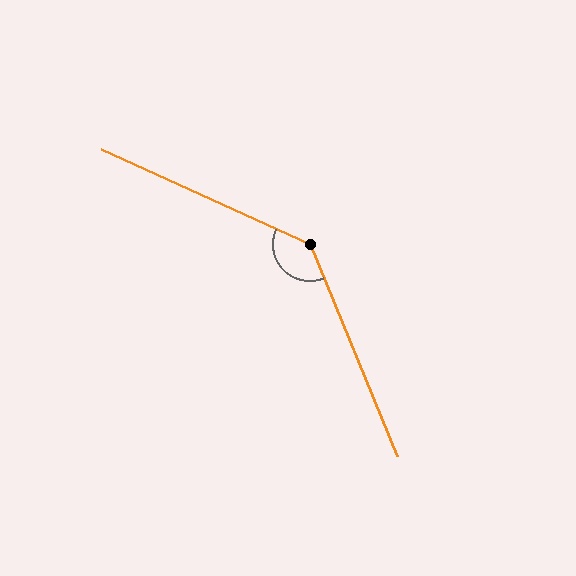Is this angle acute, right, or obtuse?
It is obtuse.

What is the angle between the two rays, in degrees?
Approximately 137 degrees.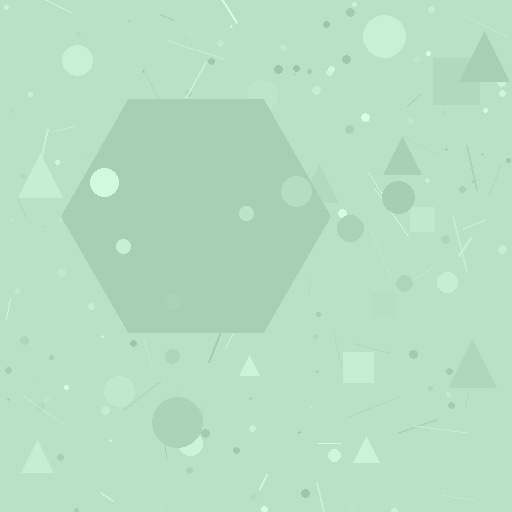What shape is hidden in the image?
A hexagon is hidden in the image.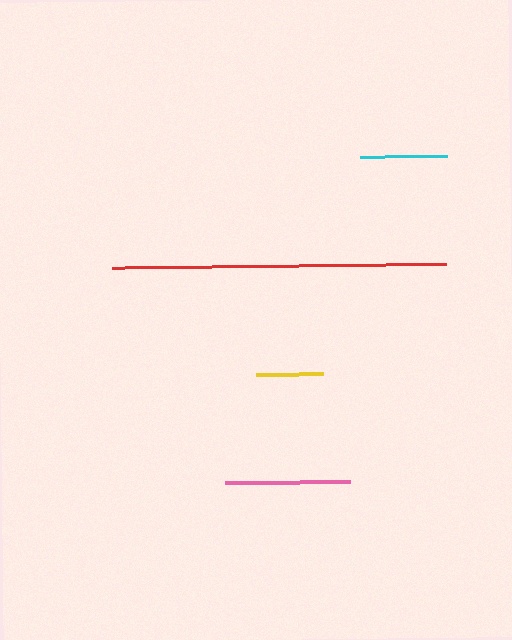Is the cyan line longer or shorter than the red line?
The red line is longer than the cyan line.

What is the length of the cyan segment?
The cyan segment is approximately 86 pixels long.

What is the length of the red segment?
The red segment is approximately 335 pixels long.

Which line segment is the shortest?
The yellow line is the shortest at approximately 67 pixels.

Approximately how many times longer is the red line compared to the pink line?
The red line is approximately 2.7 times the length of the pink line.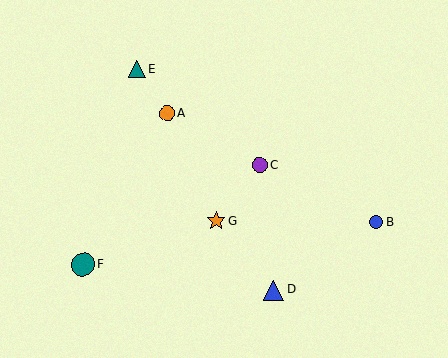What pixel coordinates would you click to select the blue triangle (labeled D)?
Click at (274, 290) to select the blue triangle D.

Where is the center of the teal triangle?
The center of the teal triangle is at (137, 69).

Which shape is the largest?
The teal circle (labeled F) is the largest.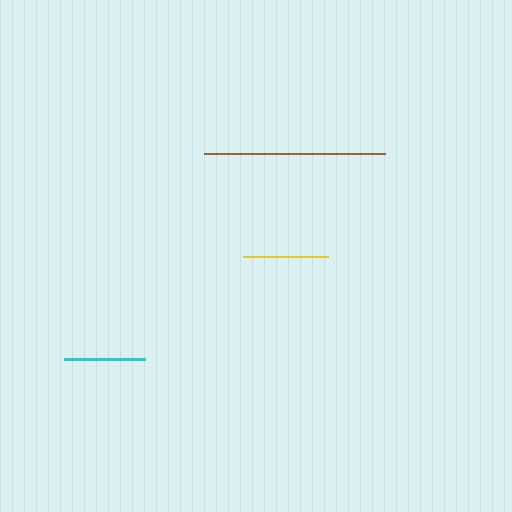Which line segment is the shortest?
The cyan line is the shortest at approximately 81 pixels.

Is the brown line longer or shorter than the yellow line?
The brown line is longer than the yellow line.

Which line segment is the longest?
The brown line is the longest at approximately 181 pixels.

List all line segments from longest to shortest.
From longest to shortest: brown, yellow, cyan.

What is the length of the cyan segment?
The cyan segment is approximately 81 pixels long.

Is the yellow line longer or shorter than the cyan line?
The yellow line is longer than the cyan line.